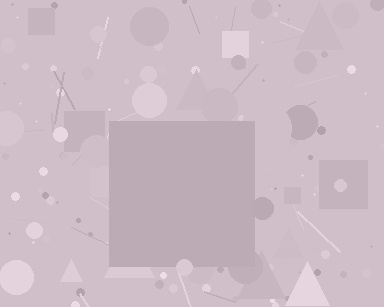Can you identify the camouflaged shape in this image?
The camouflaged shape is a square.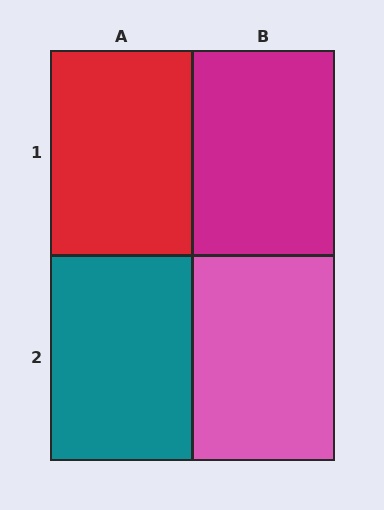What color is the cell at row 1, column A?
Red.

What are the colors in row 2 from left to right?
Teal, pink.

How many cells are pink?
1 cell is pink.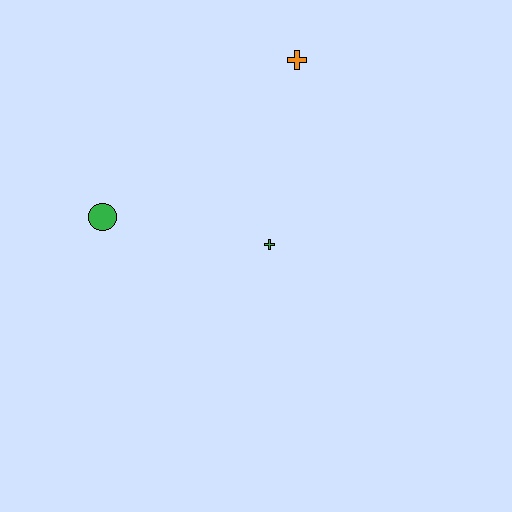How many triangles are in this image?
There are no triangles.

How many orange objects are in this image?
There is 1 orange object.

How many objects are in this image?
There are 3 objects.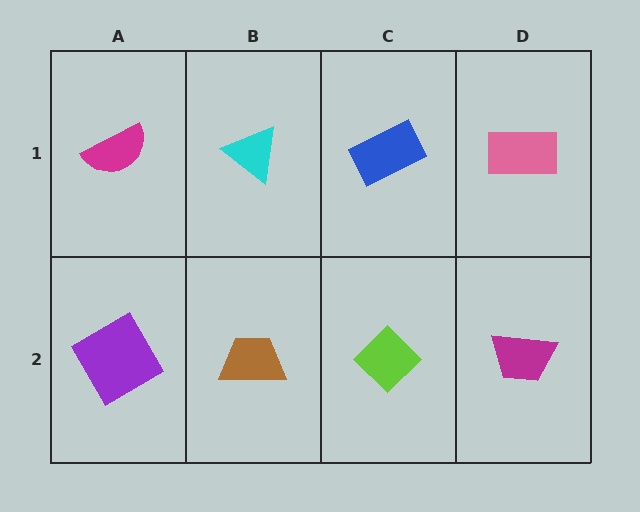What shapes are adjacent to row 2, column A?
A magenta semicircle (row 1, column A), a brown trapezoid (row 2, column B).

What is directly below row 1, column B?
A brown trapezoid.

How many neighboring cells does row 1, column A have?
2.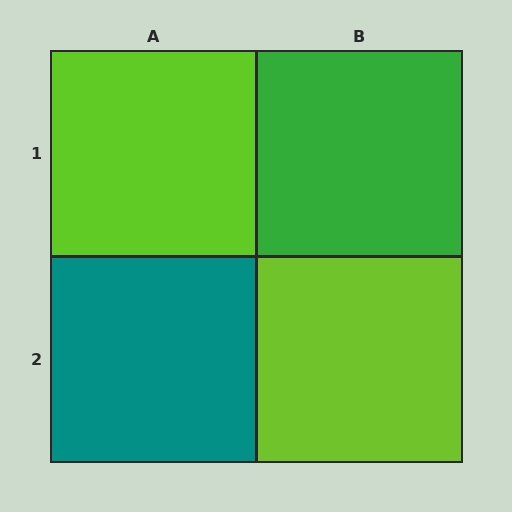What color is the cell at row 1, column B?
Green.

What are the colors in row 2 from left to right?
Teal, lime.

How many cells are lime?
2 cells are lime.